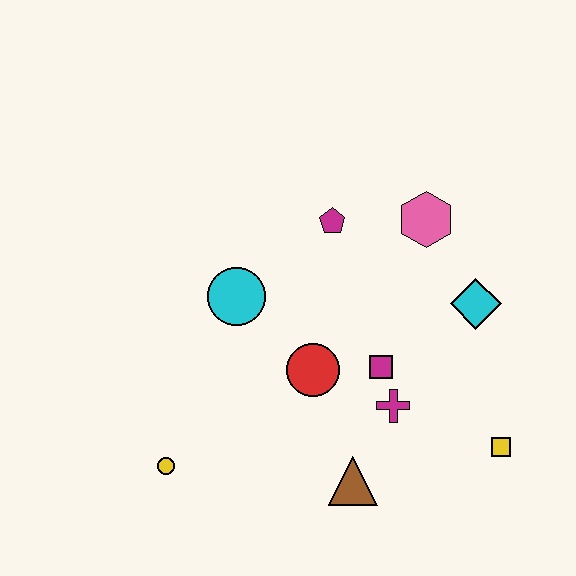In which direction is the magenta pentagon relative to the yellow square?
The magenta pentagon is above the yellow square.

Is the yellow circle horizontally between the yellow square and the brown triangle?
No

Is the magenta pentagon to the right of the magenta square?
No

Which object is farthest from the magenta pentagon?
The yellow circle is farthest from the magenta pentagon.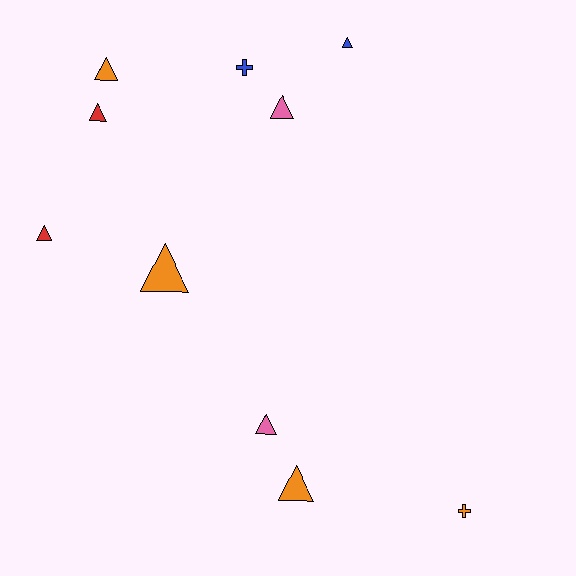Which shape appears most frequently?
Triangle, with 8 objects.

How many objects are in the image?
There are 10 objects.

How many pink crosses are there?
There are no pink crosses.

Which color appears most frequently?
Orange, with 4 objects.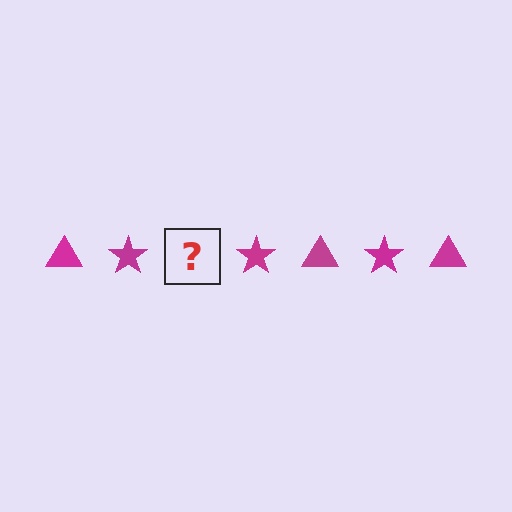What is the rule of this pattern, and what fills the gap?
The rule is that the pattern cycles through triangle, star shapes in magenta. The gap should be filled with a magenta triangle.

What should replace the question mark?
The question mark should be replaced with a magenta triangle.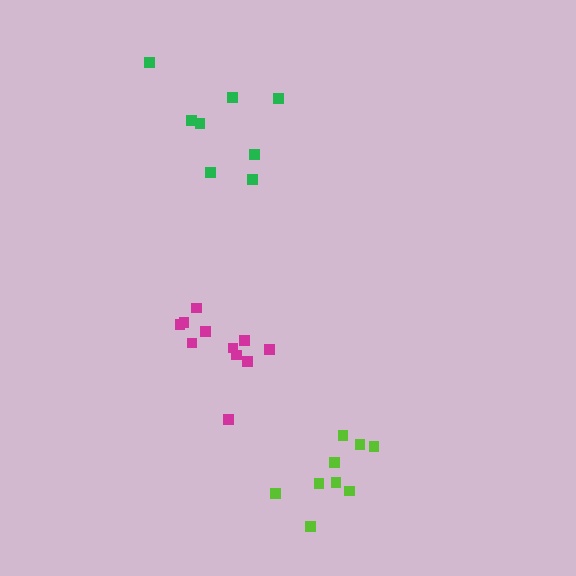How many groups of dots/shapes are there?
There are 3 groups.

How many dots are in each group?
Group 1: 8 dots, Group 2: 11 dots, Group 3: 9 dots (28 total).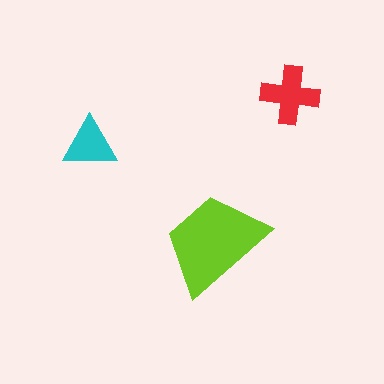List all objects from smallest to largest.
The cyan triangle, the red cross, the lime trapezoid.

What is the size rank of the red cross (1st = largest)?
2nd.